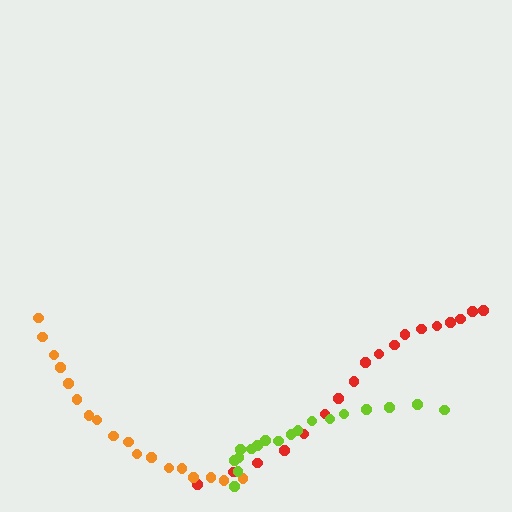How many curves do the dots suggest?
There are 3 distinct paths.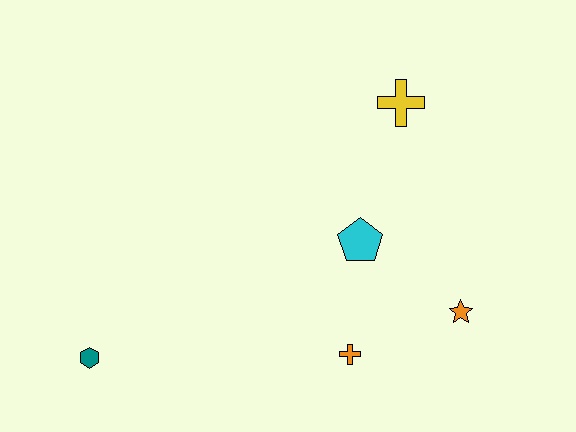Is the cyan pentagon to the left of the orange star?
Yes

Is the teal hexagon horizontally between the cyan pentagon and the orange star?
No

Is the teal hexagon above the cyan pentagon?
No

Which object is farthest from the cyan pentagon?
The teal hexagon is farthest from the cyan pentagon.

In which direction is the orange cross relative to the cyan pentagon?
The orange cross is below the cyan pentagon.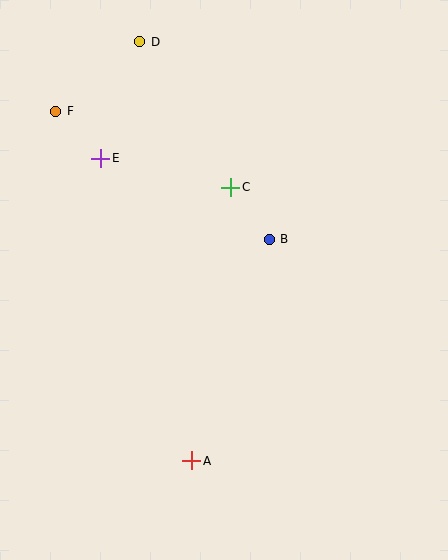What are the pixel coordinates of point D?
Point D is at (140, 42).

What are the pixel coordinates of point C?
Point C is at (231, 187).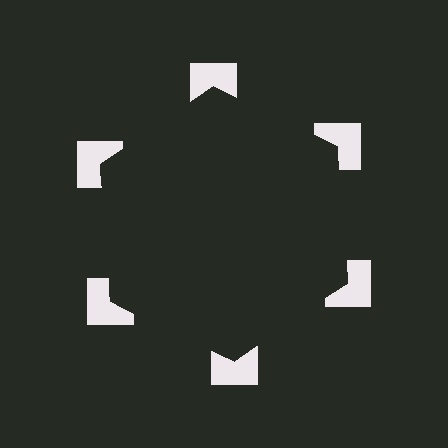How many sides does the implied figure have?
6 sides.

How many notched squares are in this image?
There are 6 — one at each vertex of the illusory hexagon.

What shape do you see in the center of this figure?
An illusory hexagon — its edges are inferred from the aligned wedge cuts in the notched squares, not physically drawn.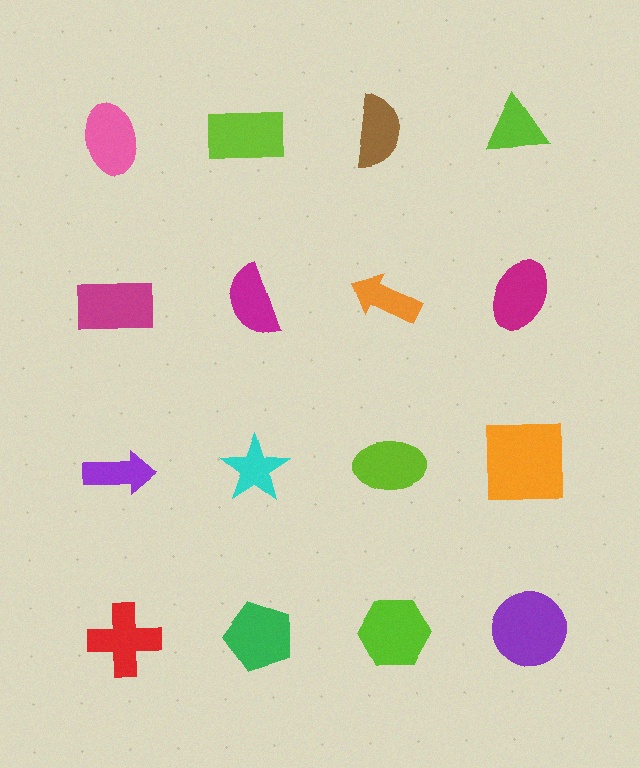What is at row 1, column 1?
A pink ellipse.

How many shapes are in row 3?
4 shapes.